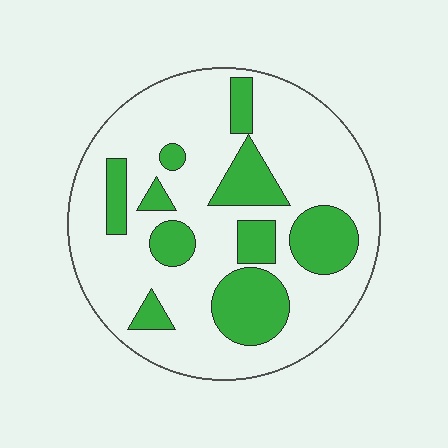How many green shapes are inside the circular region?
10.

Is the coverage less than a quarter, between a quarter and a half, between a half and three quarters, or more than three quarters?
Between a quarter and a half.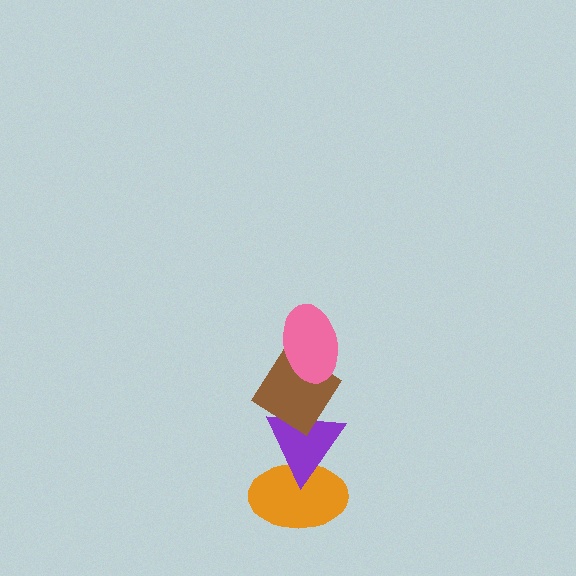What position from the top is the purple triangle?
The purple triangle is 3rd from the top.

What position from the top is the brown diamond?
The brown diamond is 2nd from the top.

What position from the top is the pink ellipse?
The pink ellipse is 1st from the top.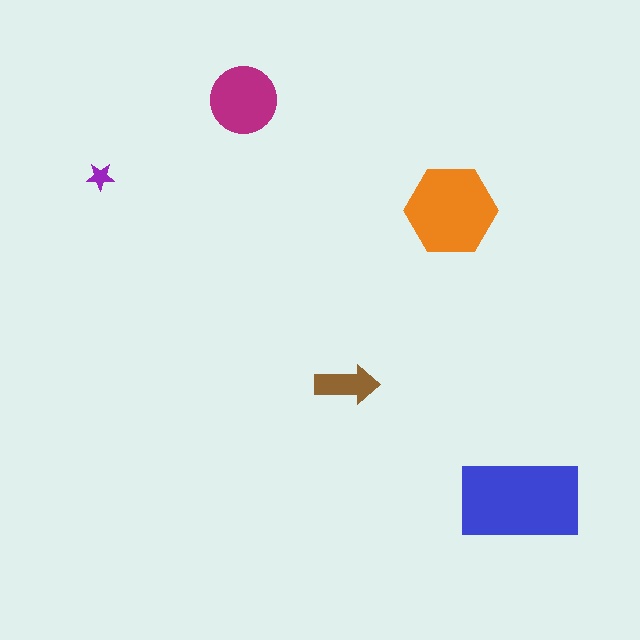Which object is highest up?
The magenta circle is topmost.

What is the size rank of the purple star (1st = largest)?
5th.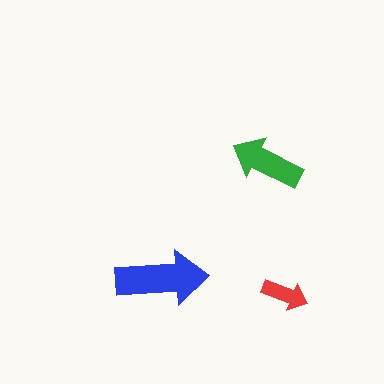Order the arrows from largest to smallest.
the blue one, the green one, the red one.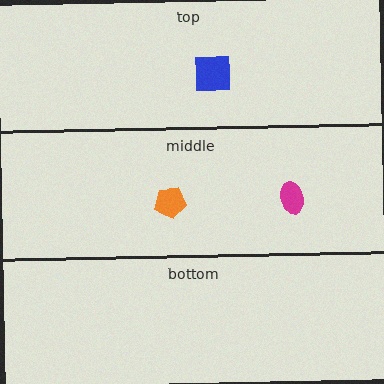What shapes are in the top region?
The blue square.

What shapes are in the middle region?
The magenta ellipse, the orange pentagon.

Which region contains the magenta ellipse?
The middle region.